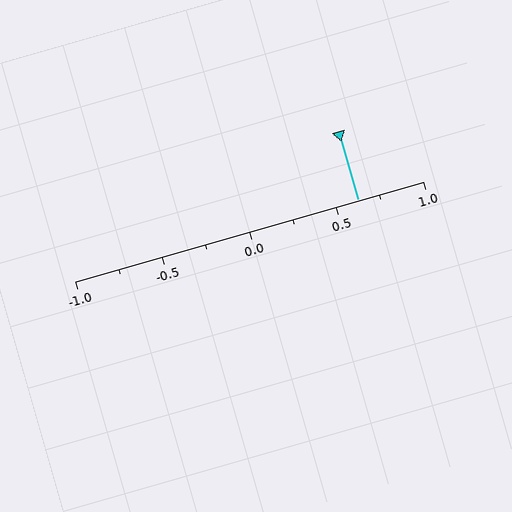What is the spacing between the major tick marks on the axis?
The major ticks are spaced 0.5 apart.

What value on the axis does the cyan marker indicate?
The marker indicates approximately 0.62.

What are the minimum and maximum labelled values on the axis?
The axis runs from -1.0 to 1.0.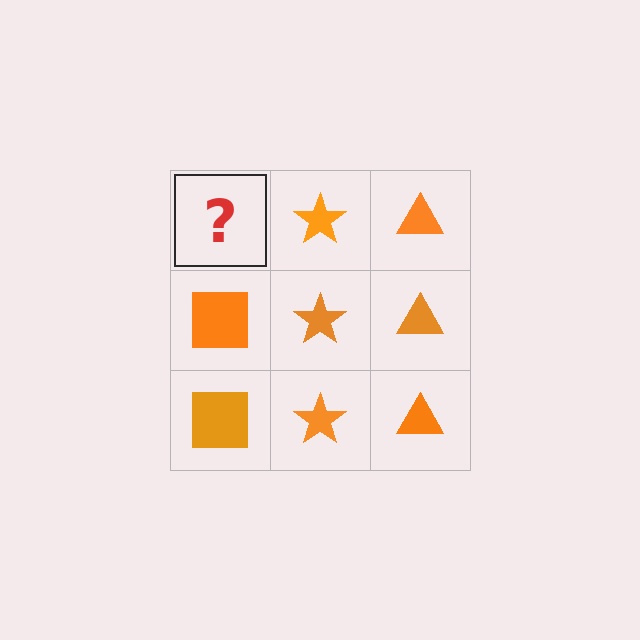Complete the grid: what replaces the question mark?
The question mark should be replaced with an orange square.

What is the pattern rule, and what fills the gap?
The rule is that each column has a consistent shape. The gap should be filled with an orange square.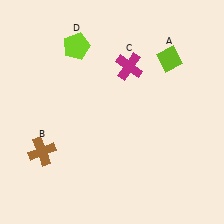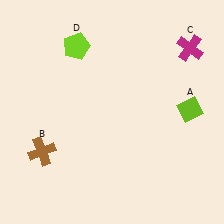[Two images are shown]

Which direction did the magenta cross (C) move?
The magenta cross (C) moved right.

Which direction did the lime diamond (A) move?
The lime diamond (A) moved down.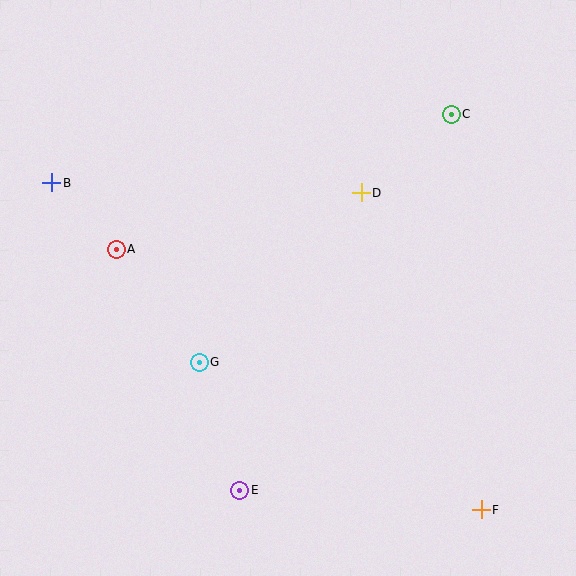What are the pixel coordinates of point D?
Point D is at (361, 193).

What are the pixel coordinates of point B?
Point B is at (52, 183).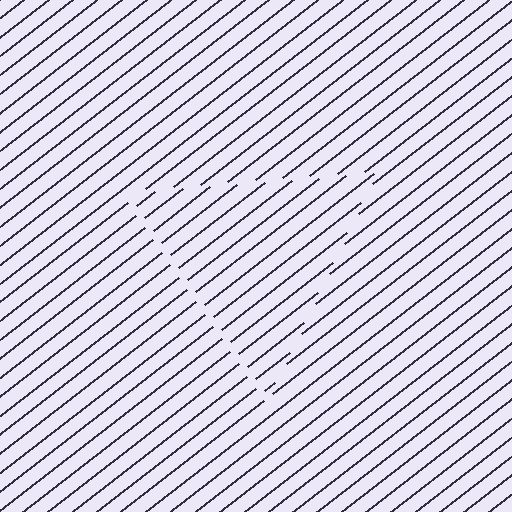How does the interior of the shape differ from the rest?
The interior of the shape contains the same grating, shifted by half a period — the contour is defined by the phase discontinuity where line-ends from the inner and outer gratings abut.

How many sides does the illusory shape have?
3 sides — the line-ends trace a triangle.